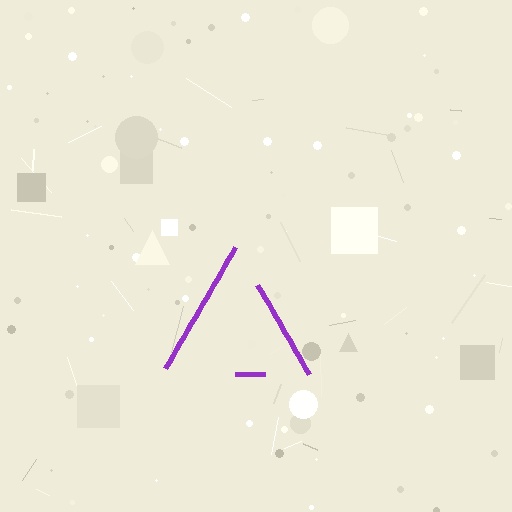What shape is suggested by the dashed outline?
The dashed outline suggests a triangle.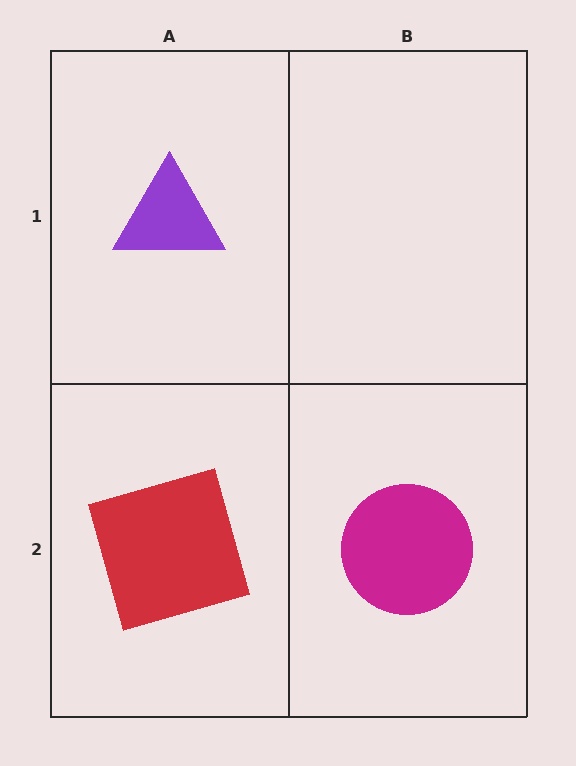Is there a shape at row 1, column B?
No, that cell is empty.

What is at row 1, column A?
A purple triangle.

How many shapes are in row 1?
1 shape.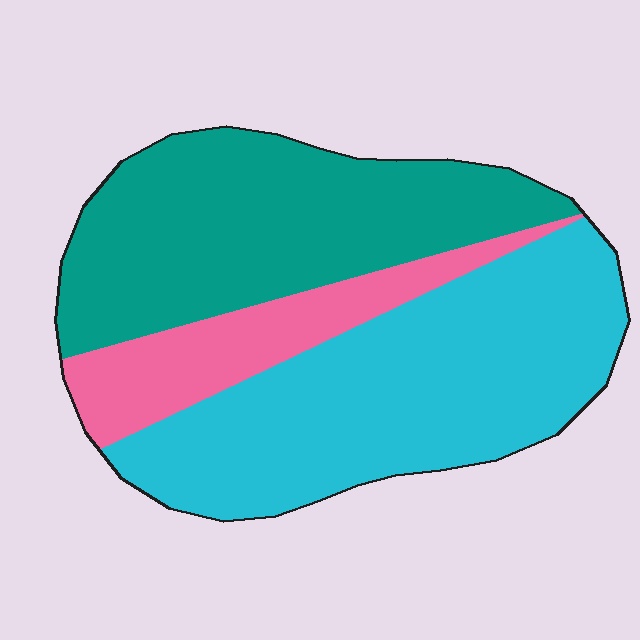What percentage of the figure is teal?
Teal covers 38% of the figure.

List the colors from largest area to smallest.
From largest to smallest: cyan, teal, pink.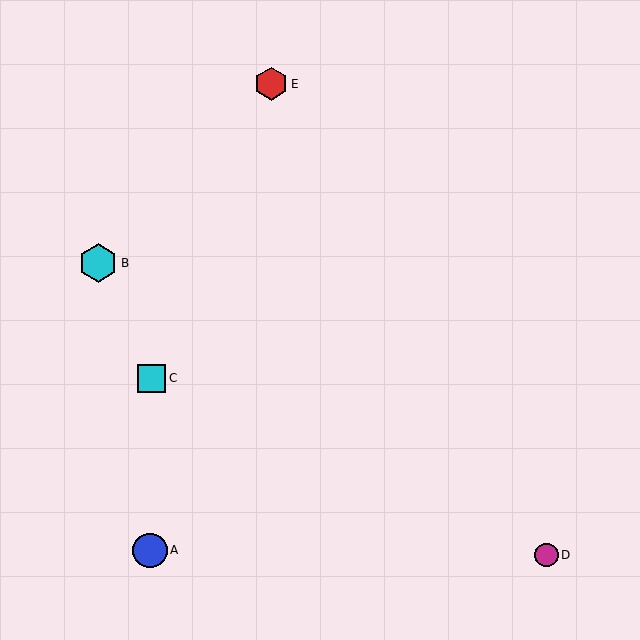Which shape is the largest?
The cyan hexagon (labeled B) is the largest.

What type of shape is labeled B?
Shape B is a cyan hexagon.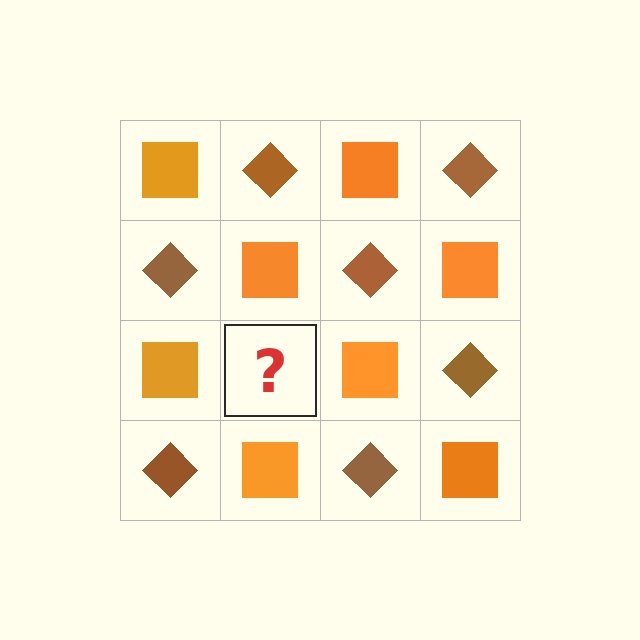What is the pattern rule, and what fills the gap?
The rule is that it alternates orange square and brown diamond in a checkerboard pattern. The gap should be filled with a brown diamond.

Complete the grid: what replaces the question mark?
The question mark should be replaced with a brown diamond.